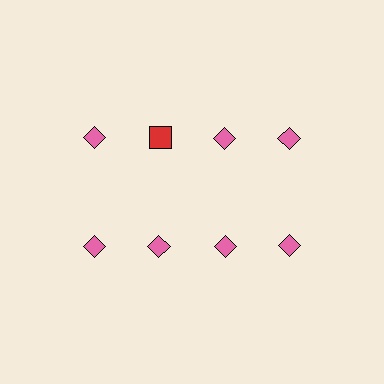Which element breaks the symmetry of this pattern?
The red square in the top row, second from left column breaks the symmetry. All other shapes are pink diamonds.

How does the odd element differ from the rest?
It differs in both color (red instead of pink) and shape (square instead of diamond).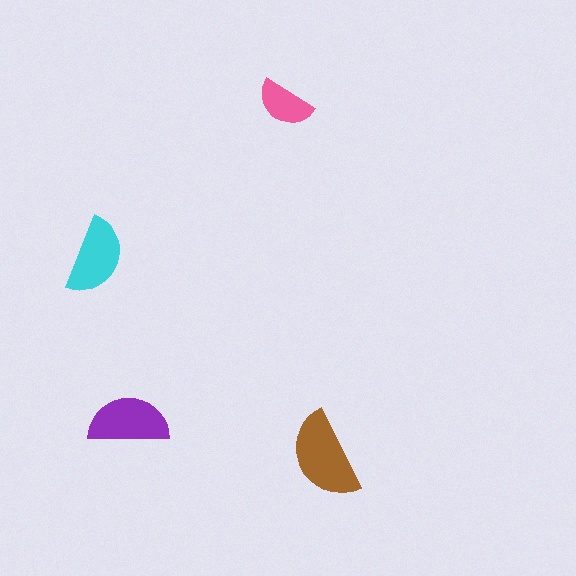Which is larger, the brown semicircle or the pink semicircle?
The brown one.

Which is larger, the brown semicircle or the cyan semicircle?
The brown one.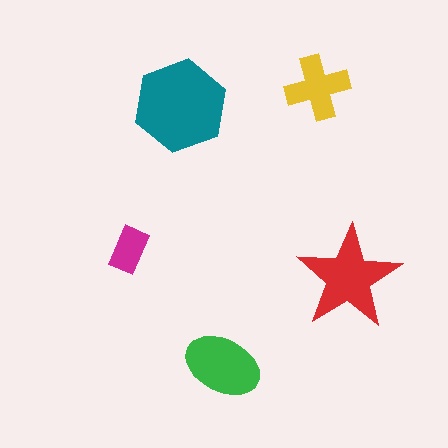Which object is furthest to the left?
The magenta rectangle is leftmost.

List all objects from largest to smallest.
The teal hexagon, the red star, the green ellipse, the yellow cross, the magenta rectangle.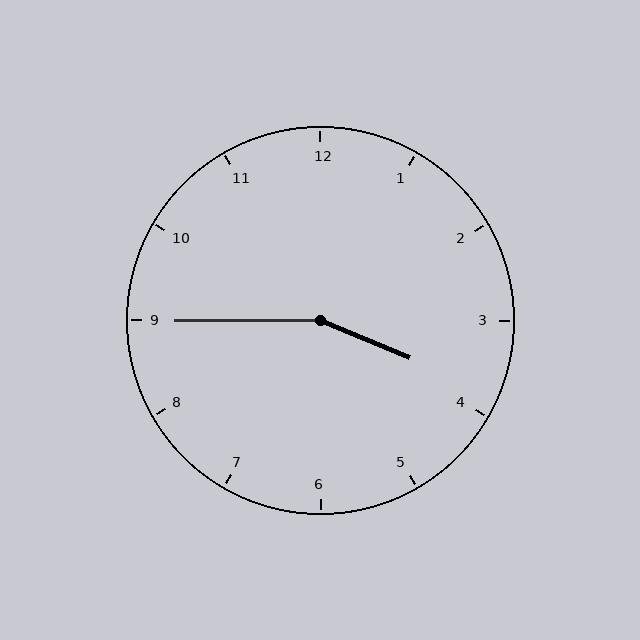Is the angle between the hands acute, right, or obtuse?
It is obtuse.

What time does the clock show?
3:45.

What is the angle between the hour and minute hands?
Approximately 158 degrees.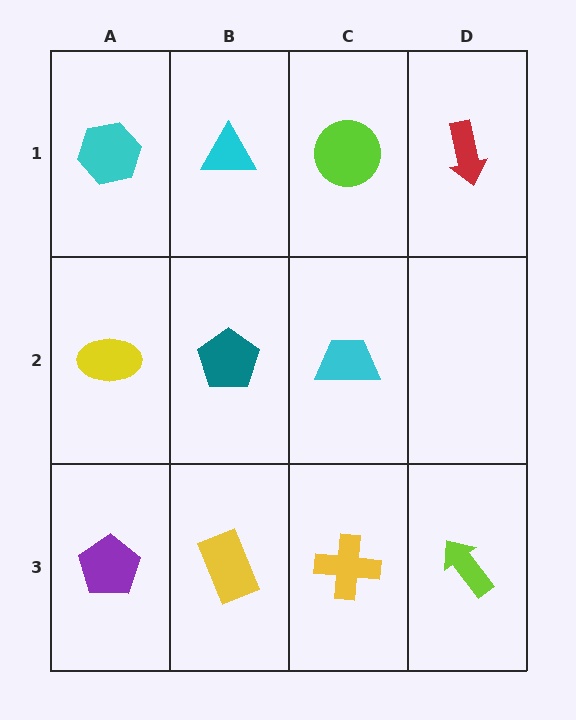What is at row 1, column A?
A cyan hexagon.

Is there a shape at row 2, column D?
No, that cell is empty.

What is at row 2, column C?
A cyan trapezoid.